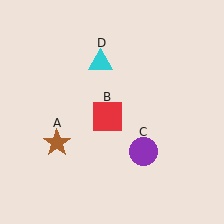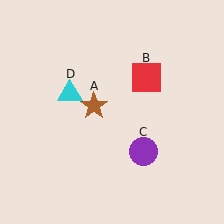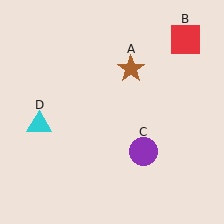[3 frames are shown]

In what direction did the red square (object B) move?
The red square (object B) moved up and to the right.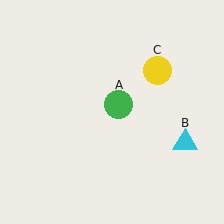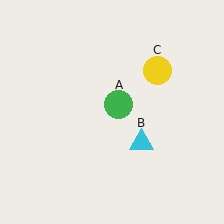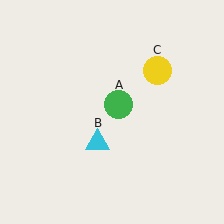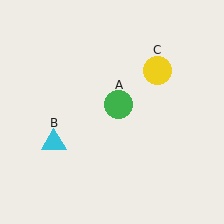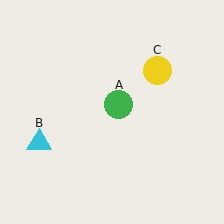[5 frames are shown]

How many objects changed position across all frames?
1 object changed position: cyan triangle (object B).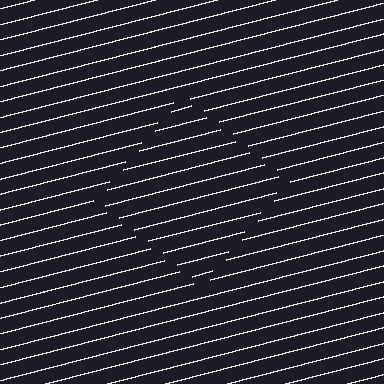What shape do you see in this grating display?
An illusory square. The interior of the shape contains the same grating, shifted by half a period — the contour is defined by the phase discontinuity where line-ends from the inner and outer gratings abut.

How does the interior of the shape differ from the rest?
The interior of the shape contains the same grating, shifted by half a period — the contour is defined by the phase discontinuity where line-ends from the inner and outer gratings abut.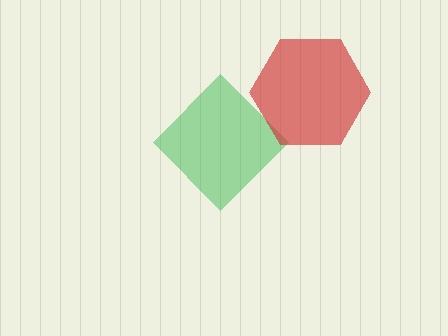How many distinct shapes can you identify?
There are 2 distinct shapes: a green diamond, a red hexagon.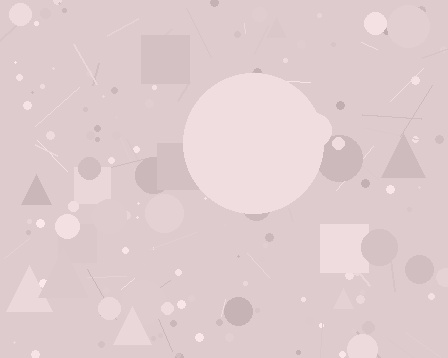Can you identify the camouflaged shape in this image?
The camouflaged shape is a circle.